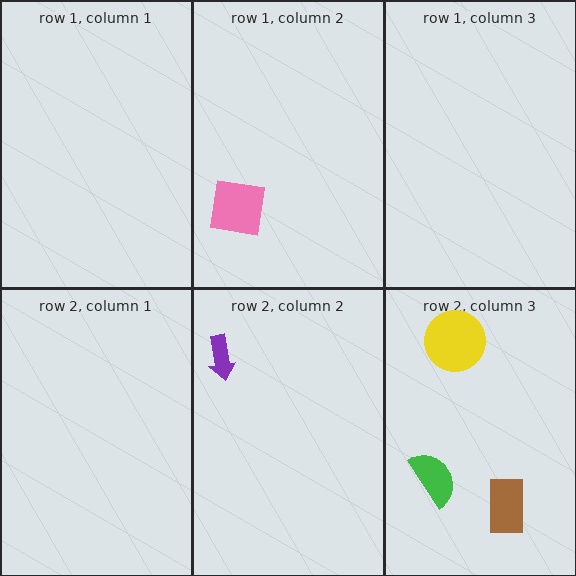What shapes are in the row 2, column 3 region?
The brown rectangle, the yellow circle, the green semicircle.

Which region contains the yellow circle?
The row 2, column 3 region.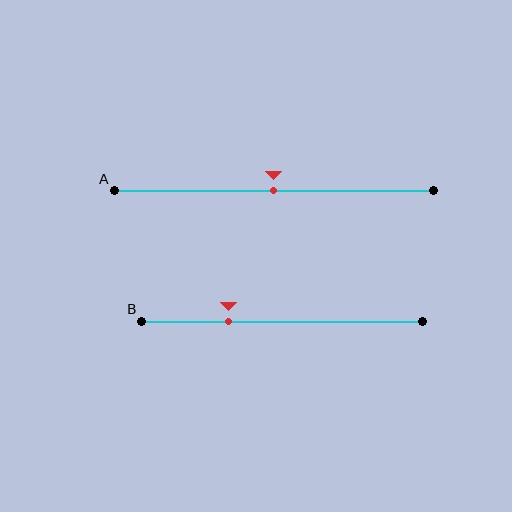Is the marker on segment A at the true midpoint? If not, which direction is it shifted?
Yes, the marker on segment A is at the true midpoint.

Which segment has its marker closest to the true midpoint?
Segment A has its marker closest to the true midpoint.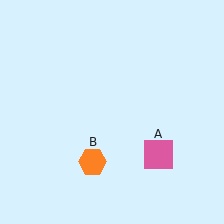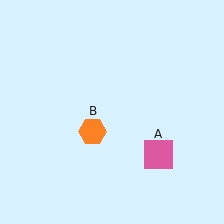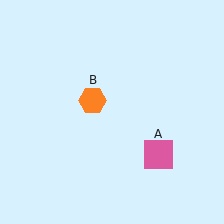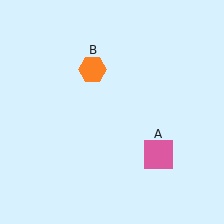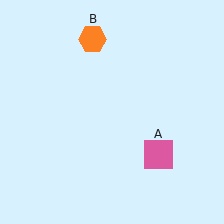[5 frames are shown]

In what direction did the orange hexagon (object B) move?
The orange hexagon (object B) moved up.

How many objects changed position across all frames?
1 object changed position: orange hexagon (object B).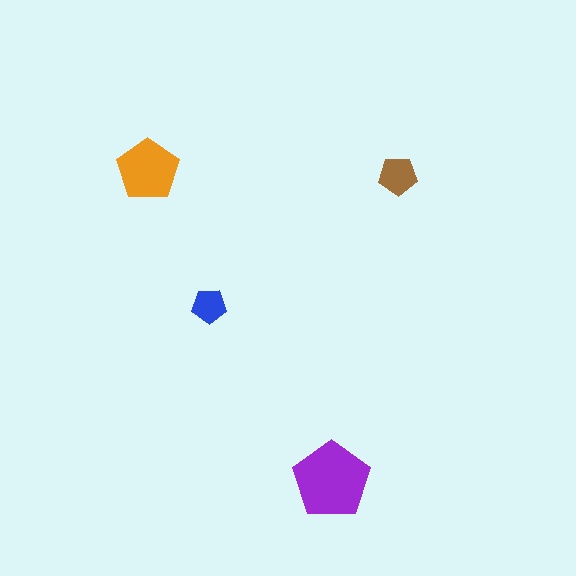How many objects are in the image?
There are 4 objects in the image.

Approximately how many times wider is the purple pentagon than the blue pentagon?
About 2 times wider.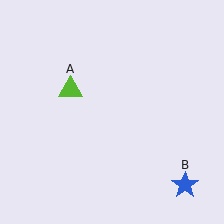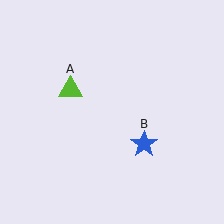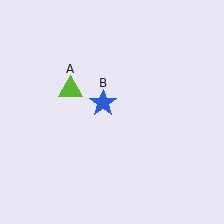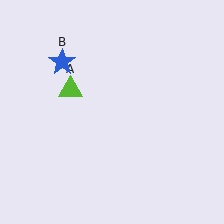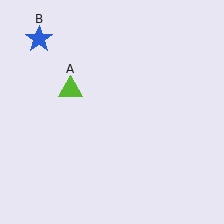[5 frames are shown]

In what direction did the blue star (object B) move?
The blue star (object B) moved up and to the left.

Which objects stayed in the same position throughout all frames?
Lime triangle (object A) remained stationary.